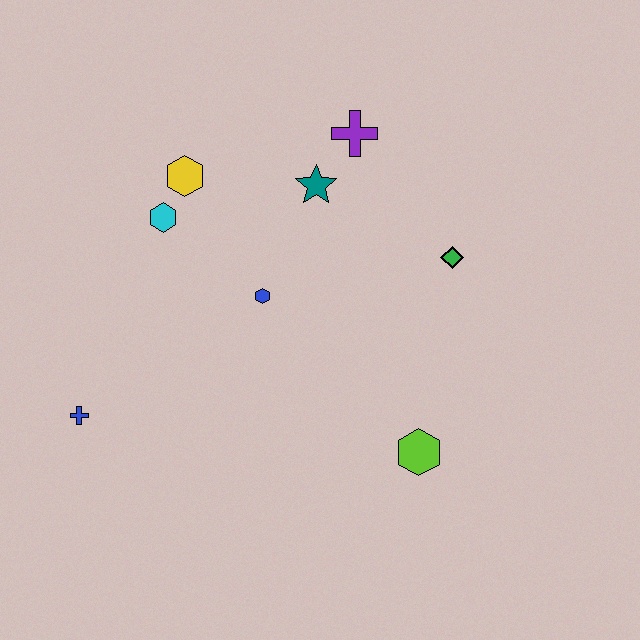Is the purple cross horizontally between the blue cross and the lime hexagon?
Yes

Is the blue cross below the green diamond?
Yes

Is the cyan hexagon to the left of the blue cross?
No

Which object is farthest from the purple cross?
The blue cross is farthest from the purple cross.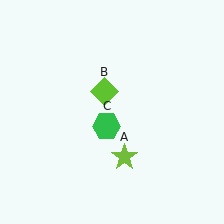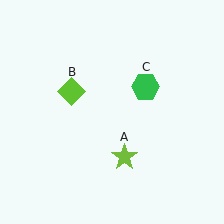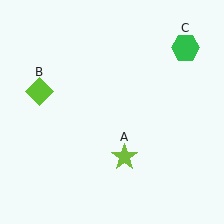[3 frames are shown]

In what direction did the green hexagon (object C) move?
The green hexagon (object C) moved up and to the right.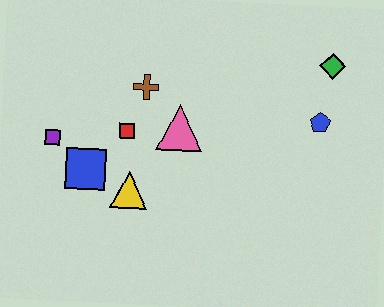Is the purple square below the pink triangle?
Yes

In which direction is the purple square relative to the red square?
The purple square is to the left of the red square.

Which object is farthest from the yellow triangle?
The green diamond is farthest from the yellow triangle.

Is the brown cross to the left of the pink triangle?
Yes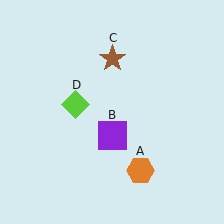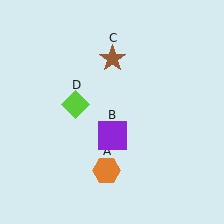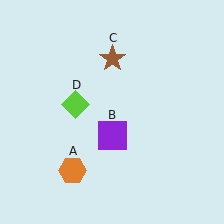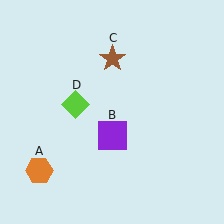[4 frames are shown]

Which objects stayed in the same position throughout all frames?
Purple square (object B) and brown star (object C) and lime diamond (object D) remained stationary.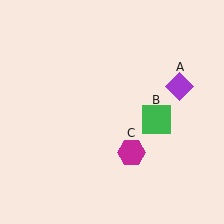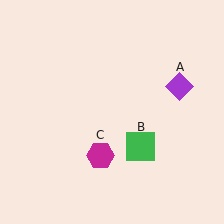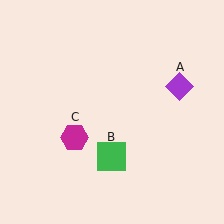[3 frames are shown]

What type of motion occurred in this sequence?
The green square (object B), magenta hexagon (object C) rotated clockwise around the center of the scene.